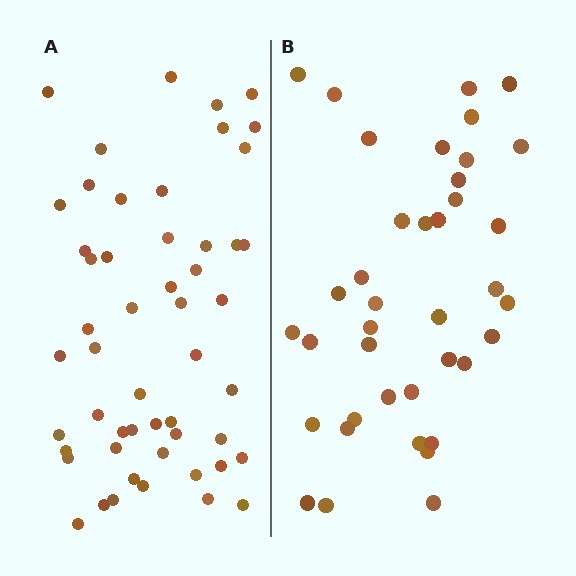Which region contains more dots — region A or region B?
Region A (the left region) has more dots.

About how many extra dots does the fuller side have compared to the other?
Region A has approximately 15 more dots than region B.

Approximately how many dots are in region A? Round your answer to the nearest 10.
About 50 dots. (The exact count is 52, which rounds to 50.)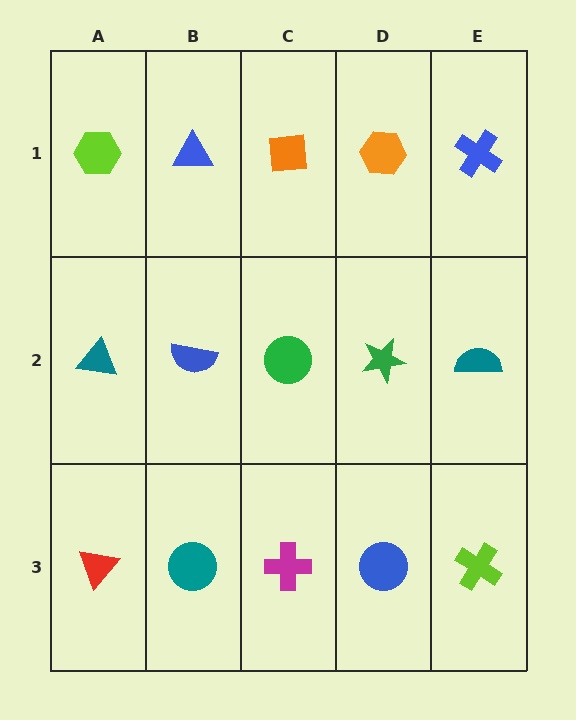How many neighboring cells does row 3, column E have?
2.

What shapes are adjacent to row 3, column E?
A teal semicircle (row 2, column E), a blue circle (row 3, column D).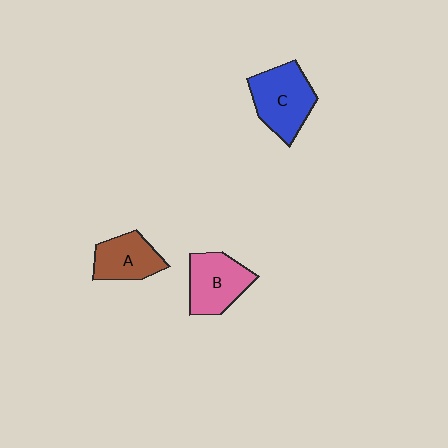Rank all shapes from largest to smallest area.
From largest to smallest: C (blue), B (pink), A (brown).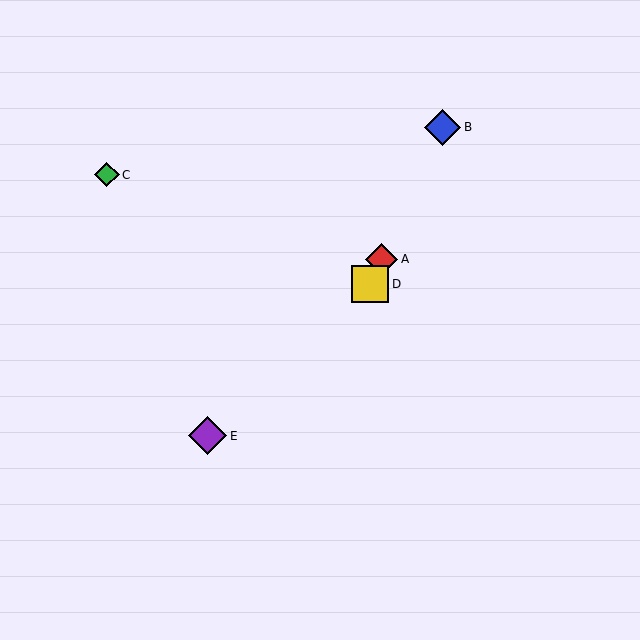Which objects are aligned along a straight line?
Objects A, B, D are aligned along a straight line.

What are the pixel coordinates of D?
Object D is at (370, 284).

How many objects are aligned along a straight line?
3 objects (A, B, D) are aligned along a straight line.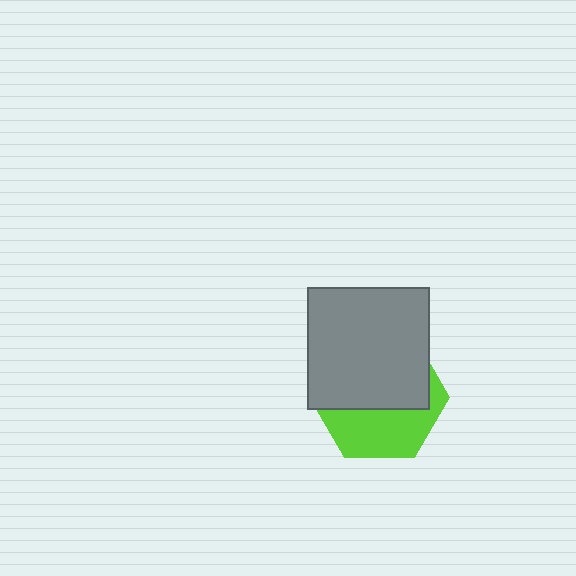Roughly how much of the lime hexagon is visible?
A small part of it is visible (roughly 41%).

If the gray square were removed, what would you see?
You would see the complete lime hexagon.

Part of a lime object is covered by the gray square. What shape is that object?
It is a hexagon.